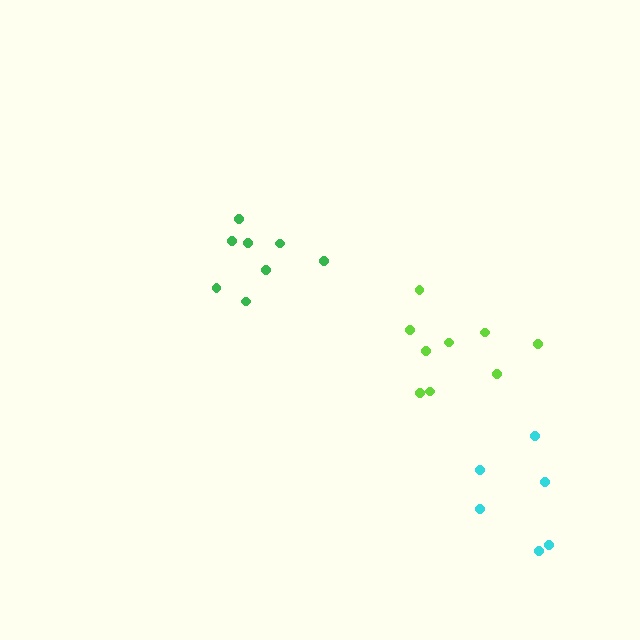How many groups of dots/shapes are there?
There are 3 groups.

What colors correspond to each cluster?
The clusters are colored: lime, green, cyan.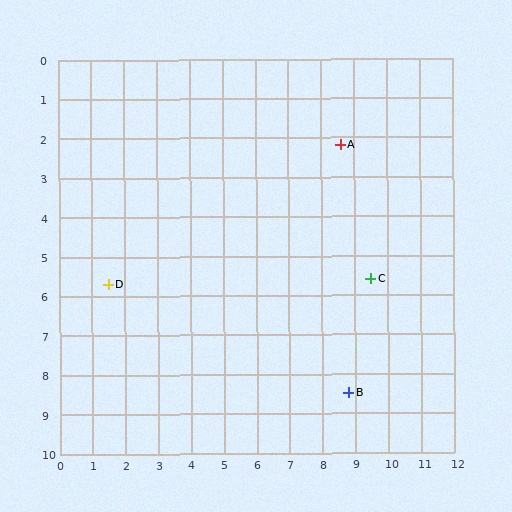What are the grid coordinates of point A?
Point A is at approximately (8.6, 2.2).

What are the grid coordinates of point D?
Point D is at approximately (1.5, 5.7).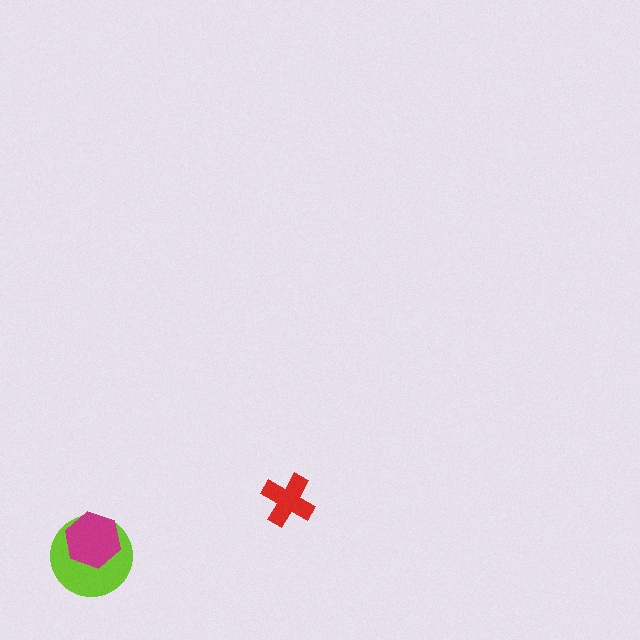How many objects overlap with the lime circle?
1 object overlaps with the lime circle.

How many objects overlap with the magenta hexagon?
1 object overlaps with the magenta hexagon.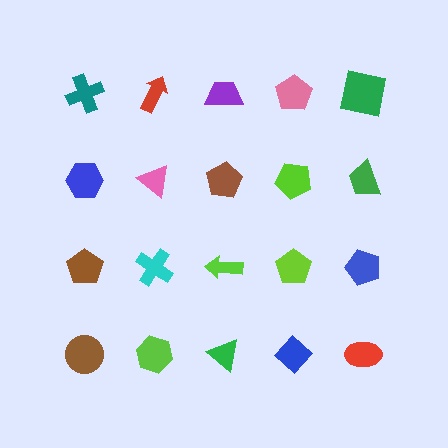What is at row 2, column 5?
A green trapezoid.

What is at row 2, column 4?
A lime pentagon.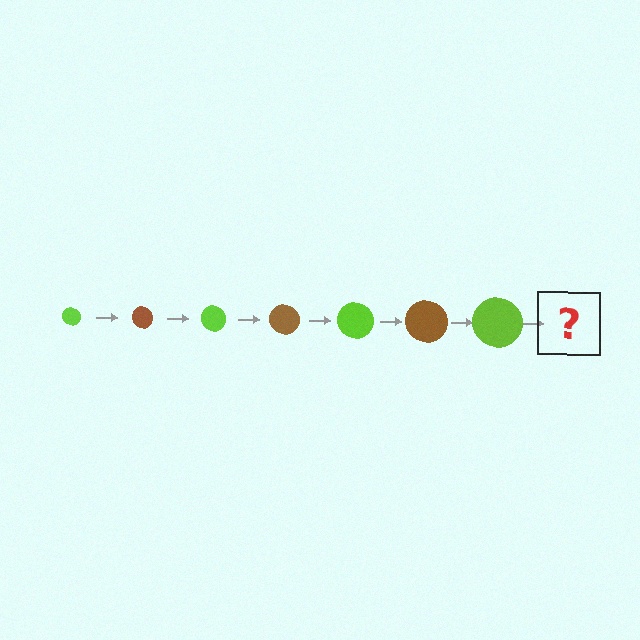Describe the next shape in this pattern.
It should be a brown circle, larger than the previous one.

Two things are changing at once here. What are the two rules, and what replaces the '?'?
The two rules are that the circle grows larger each step and the color cycles through lime and brown. The '?' should be a brown circle, larger than the previous one.